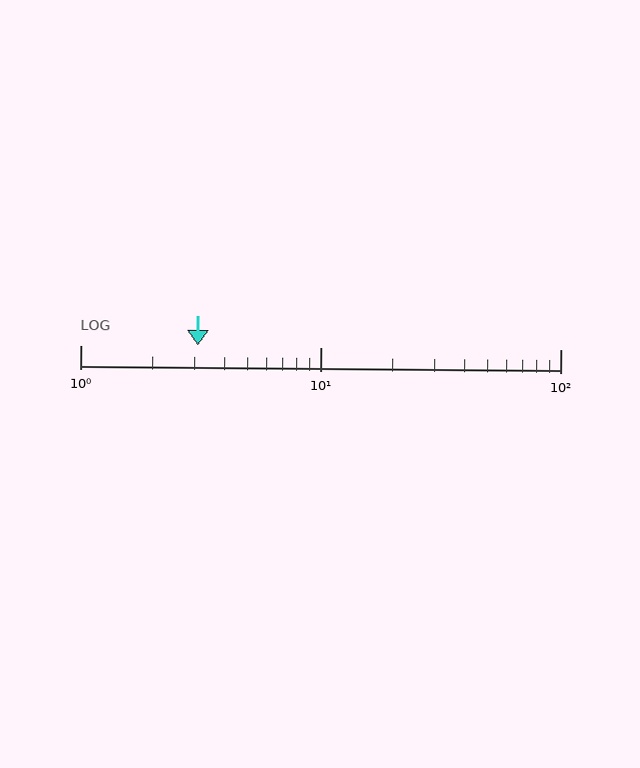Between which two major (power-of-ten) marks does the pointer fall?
The pointer is between 1 and 10.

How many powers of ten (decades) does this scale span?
The scale spans 2 decades, from 1 to 100.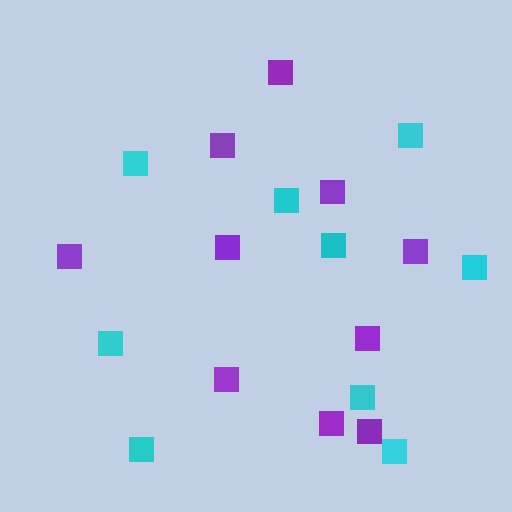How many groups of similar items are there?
There are 2 groups: one group of purple squares (10) and one group of cyan squares (9).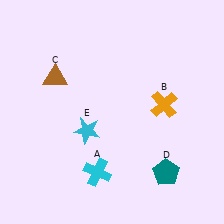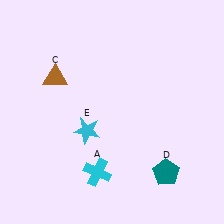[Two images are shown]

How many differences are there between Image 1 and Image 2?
There is 1 difference between the two images.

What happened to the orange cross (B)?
The orange cross (B) was removed in Image 2. It was in the top-right area of Image 1.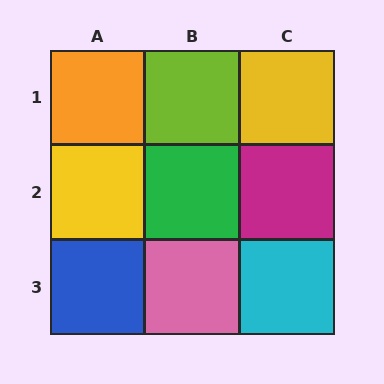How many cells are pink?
1 cell is pink.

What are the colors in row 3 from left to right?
Blue, pink, cyan.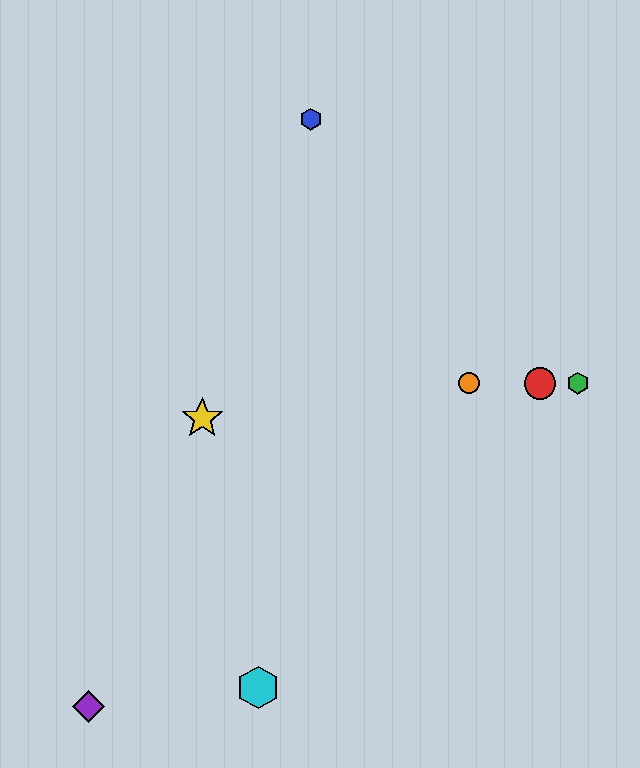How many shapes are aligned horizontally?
3 shapes (the red circle, the green hexagon, the orange circle) are aligned horizontally.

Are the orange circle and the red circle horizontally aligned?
Yes, both are at y≈383.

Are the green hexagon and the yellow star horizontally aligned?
No, the green hexagon is at y≈383 and the yellow star is at y≈418.